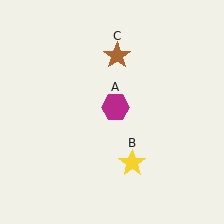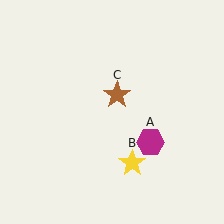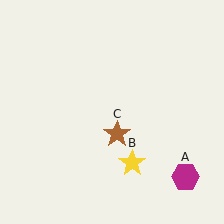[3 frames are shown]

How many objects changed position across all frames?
2 objects changed position: magenta hexagon (object A), brown star (object C).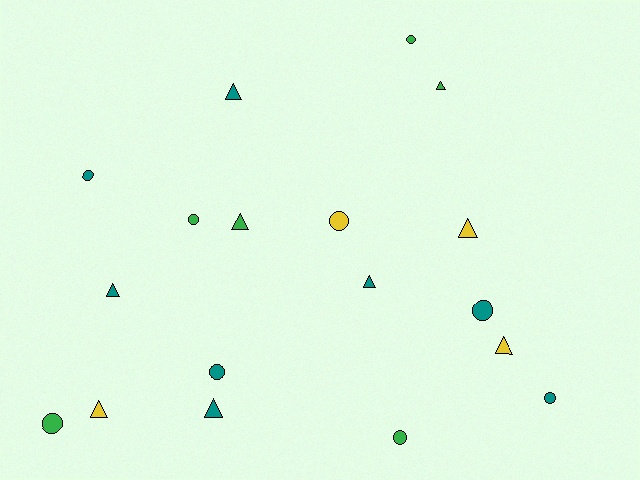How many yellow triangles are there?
There are 3 yellow triangles.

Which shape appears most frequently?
Triangle, with 9 objects.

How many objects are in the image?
There are 18 objects.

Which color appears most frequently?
Teal, with 8 objects.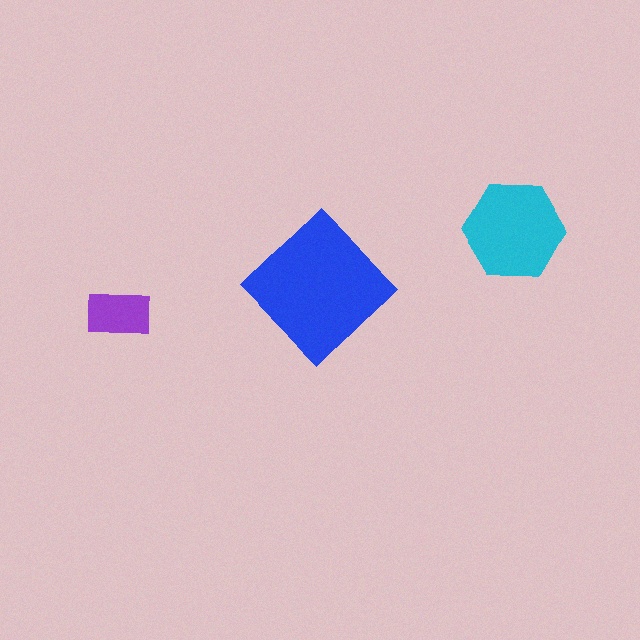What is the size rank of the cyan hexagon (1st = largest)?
2nd.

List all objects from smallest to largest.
The purple rectangle, the cyan hexagon, the blue diamond.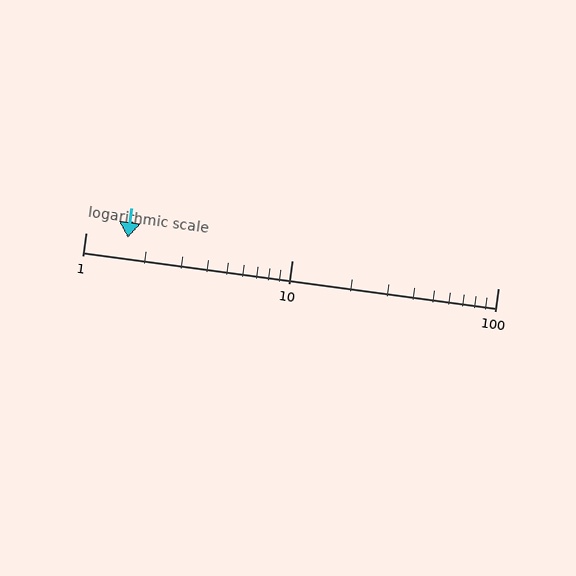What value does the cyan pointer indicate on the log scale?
The pointer indicates approximately 1.6.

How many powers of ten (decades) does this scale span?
The scale spans 2 decades, from 1 to 100.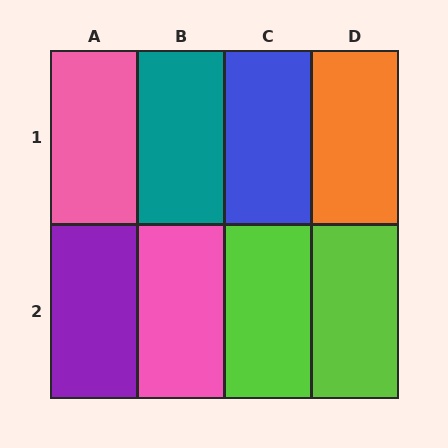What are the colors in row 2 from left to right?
Purple, pink, lime, lime.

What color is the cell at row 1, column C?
Blue.